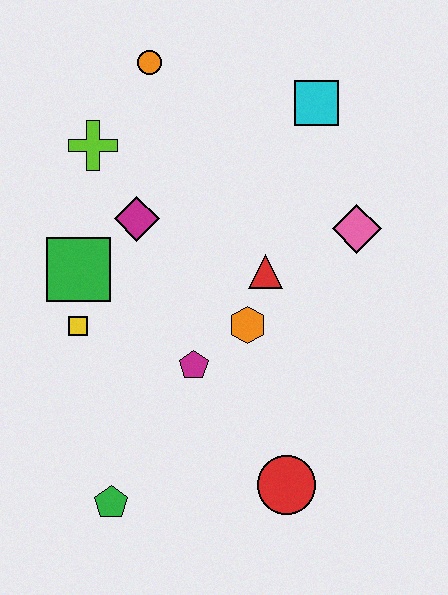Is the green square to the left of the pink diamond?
Yes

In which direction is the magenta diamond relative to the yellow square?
The magenta diamond is above the yellow square.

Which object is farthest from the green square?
The red circle is farthest from the green square.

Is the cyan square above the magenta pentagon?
Yes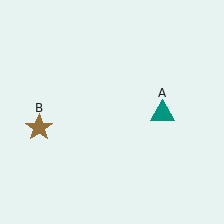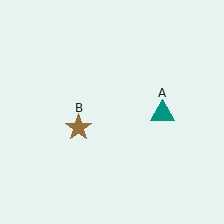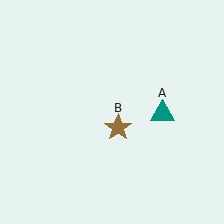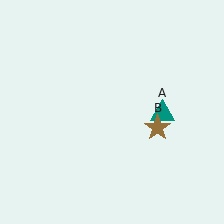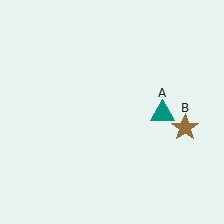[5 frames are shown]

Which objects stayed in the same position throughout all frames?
Teal triangle (object A) remained stationary.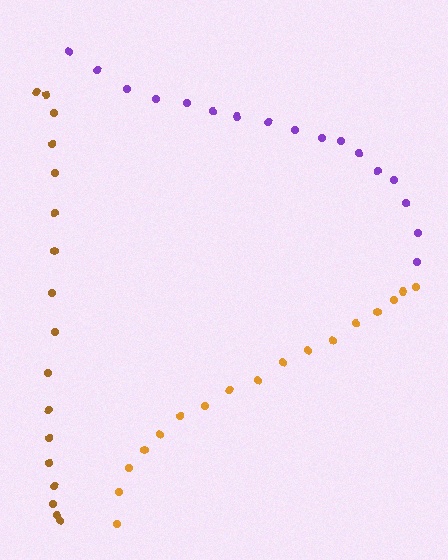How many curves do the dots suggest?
There are 3 distinct paths.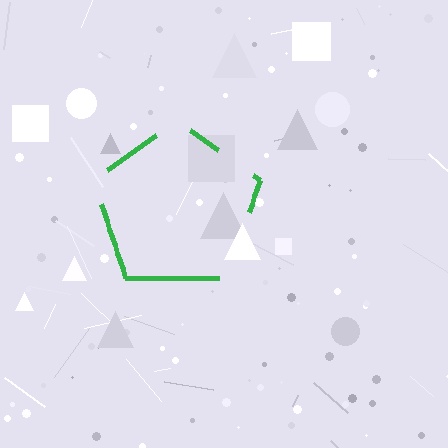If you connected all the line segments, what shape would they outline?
They would outline a pentagon.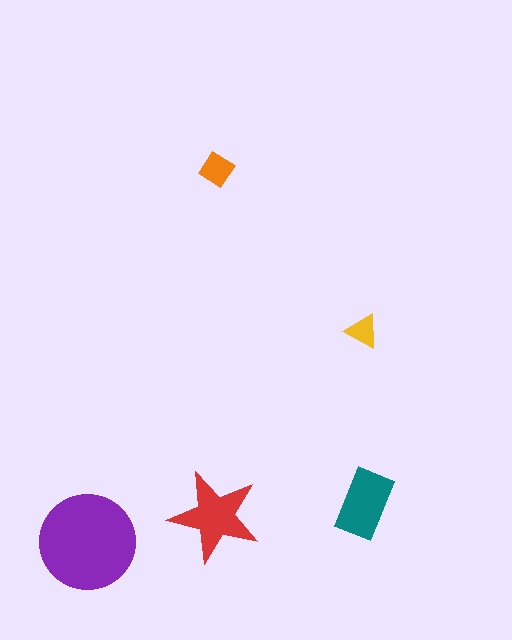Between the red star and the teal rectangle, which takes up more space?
The red star.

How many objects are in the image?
There are 5 objects in the image.